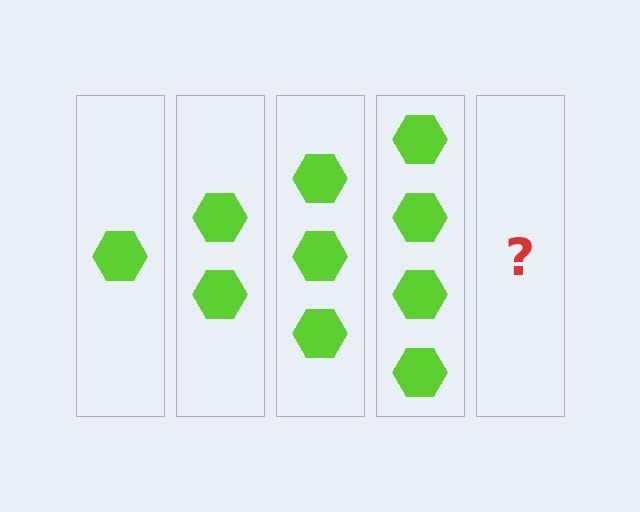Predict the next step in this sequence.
The next step is 5 hexagons.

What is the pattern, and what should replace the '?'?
The pattern is that each step adds one more hexagon. The '?' should be 5 hexagons.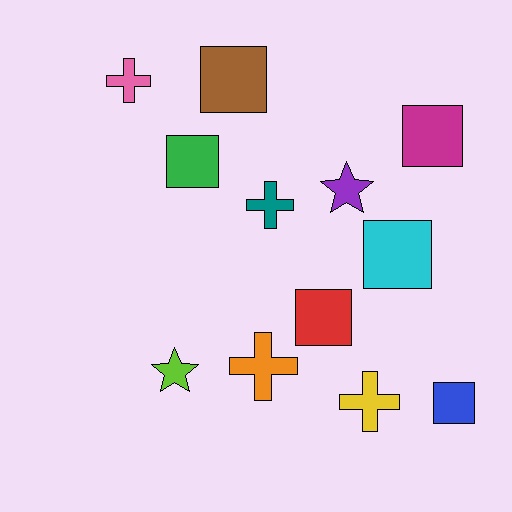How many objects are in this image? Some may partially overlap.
There are 12 objects.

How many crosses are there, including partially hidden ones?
There are 4 crosses.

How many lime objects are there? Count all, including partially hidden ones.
There is 1 lime object.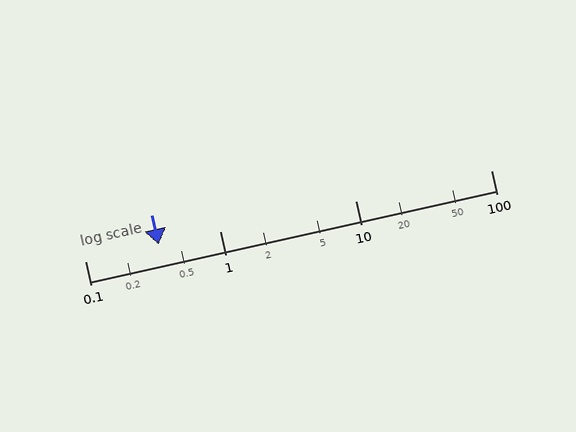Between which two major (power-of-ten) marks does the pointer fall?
The pointer is between 0.1 and 1.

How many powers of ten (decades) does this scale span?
The scale spans 3 decades, from 0.1 to 100.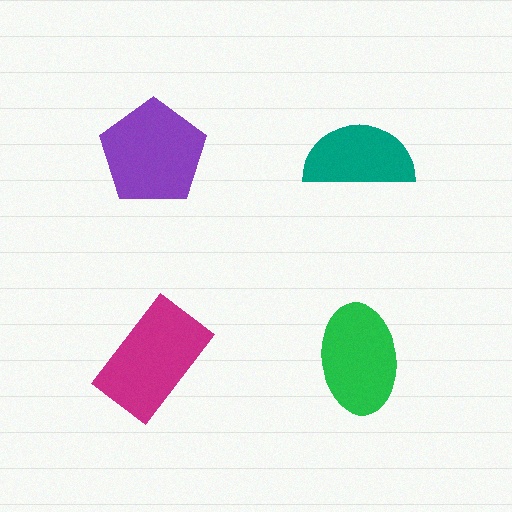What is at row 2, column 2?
A green ellipse.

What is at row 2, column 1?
A magenta rectangle.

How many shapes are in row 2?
2 shapes.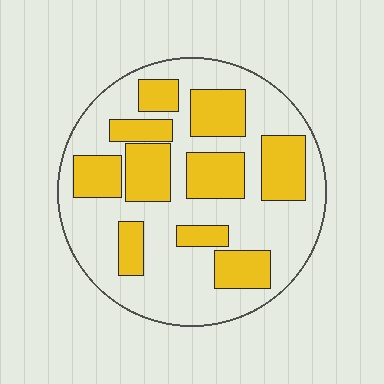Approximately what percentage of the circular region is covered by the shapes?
Approximately 35%.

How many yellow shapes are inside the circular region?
10.